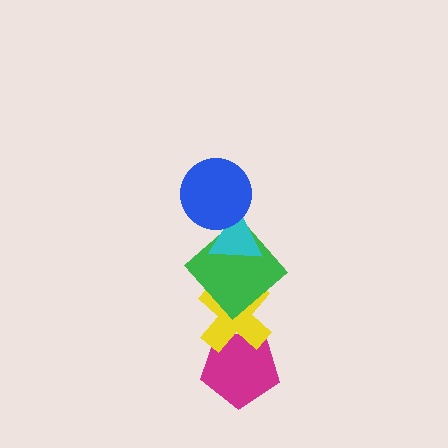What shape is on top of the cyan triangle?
The blue circle is on top of the cyan triangle.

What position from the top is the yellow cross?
The yellow cross is 4th from the top.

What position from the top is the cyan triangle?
The cyan triangle is 2nd from the top.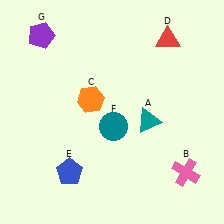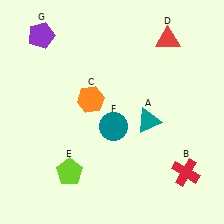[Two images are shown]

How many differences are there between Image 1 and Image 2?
There are 2 differences between the two images.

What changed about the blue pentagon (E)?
In Image 1, E is blue. In Image 2, it changed to lime.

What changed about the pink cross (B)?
In Image 1, B is pink. In Image 2, it changed to red.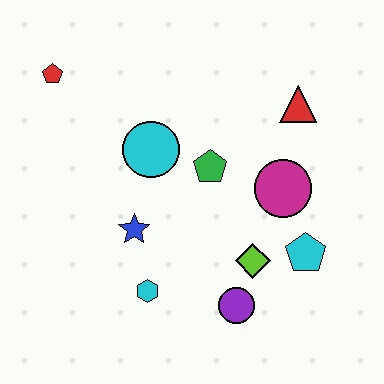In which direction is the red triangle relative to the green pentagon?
The red triangle is to the right of the green pentagon.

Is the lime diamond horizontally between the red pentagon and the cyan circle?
No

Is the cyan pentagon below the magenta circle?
Yes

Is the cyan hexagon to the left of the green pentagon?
Yes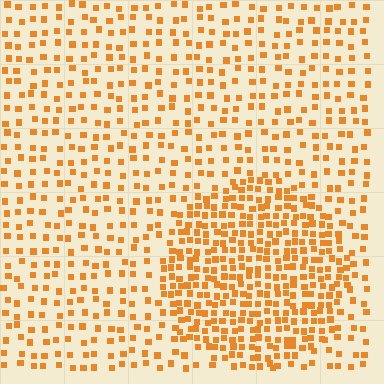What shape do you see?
I see a circle.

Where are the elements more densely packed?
The elements are more densely packed inside the circle boundary.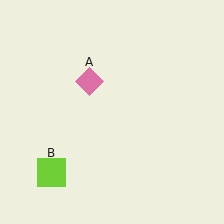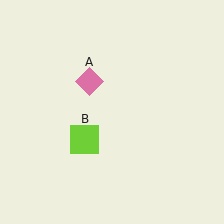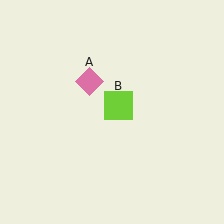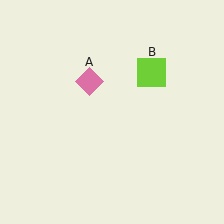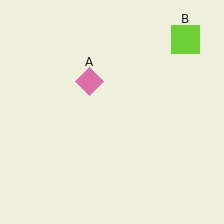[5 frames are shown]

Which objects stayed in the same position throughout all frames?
Pink diamond (object A) remained stationary.